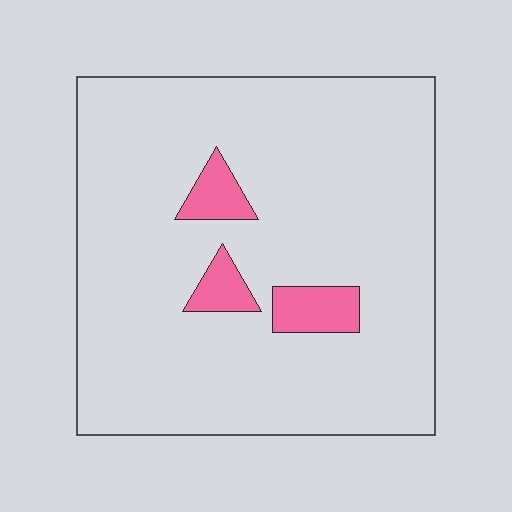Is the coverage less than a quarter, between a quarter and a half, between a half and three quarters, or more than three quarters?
Less than a quarter.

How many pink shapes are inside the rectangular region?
3.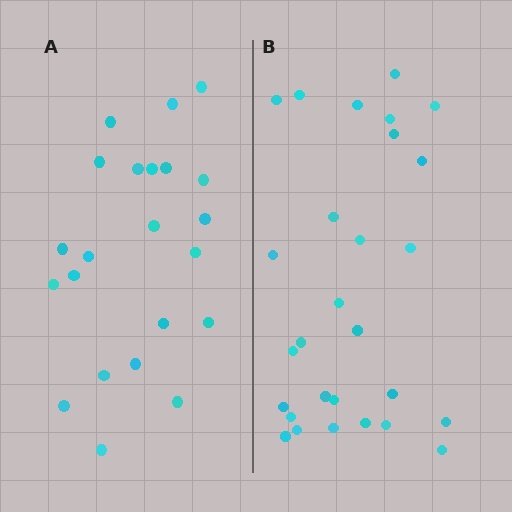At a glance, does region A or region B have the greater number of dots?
Region B (the right region) has more dots.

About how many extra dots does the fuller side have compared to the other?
Region B has about 6 more dots than region A.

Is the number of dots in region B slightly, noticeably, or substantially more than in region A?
Region B has noticeably more, but not dramatically so. The ratio is roughly 1.3 to 1.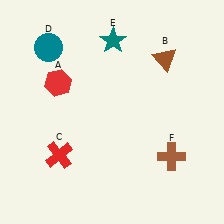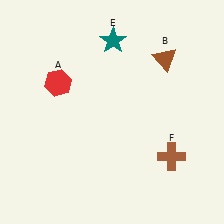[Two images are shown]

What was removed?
The red cross (C), the teal circle (D) were removed in Image 2.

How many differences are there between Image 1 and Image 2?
There are 2 differences between the two images.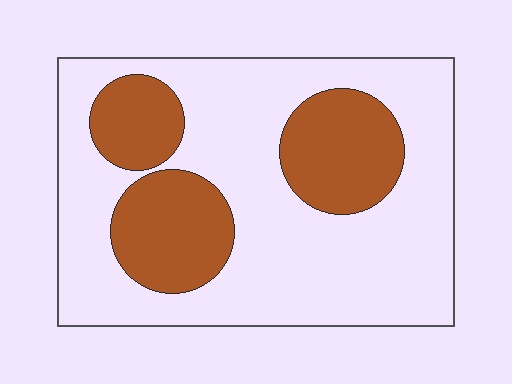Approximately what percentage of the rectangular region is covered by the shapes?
Approximately 30%.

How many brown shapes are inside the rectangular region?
3.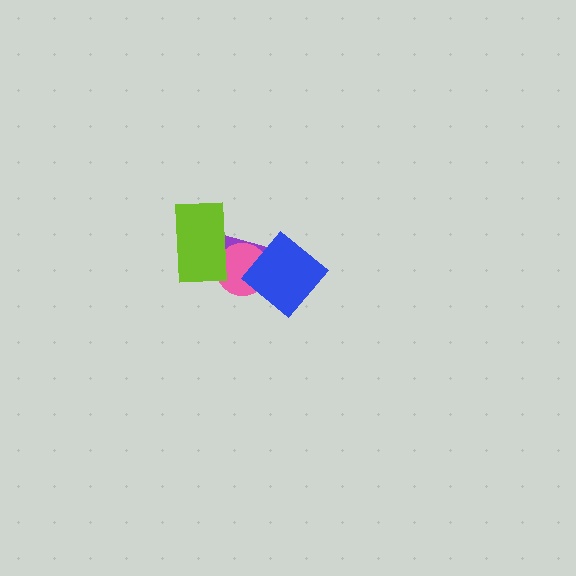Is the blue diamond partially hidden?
No, no other shape covers it.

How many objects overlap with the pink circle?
3 objects overlap with the pink circle.